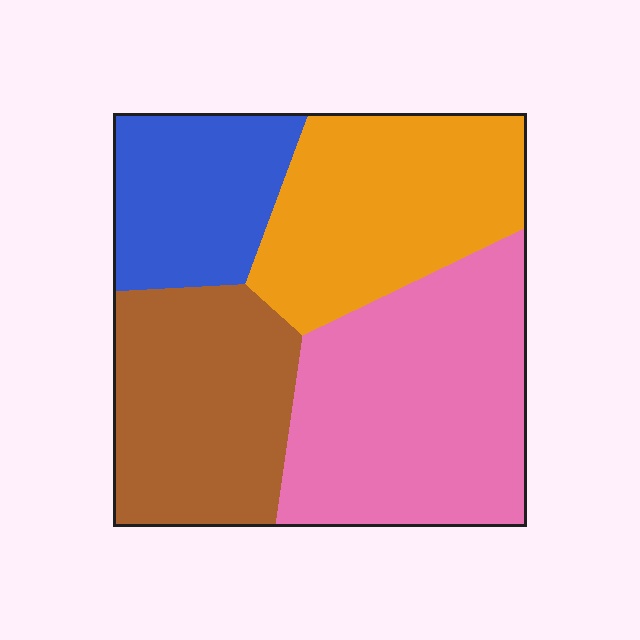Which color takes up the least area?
Blue, at roughly 15%.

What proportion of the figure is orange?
Orange covers 25% of the figure.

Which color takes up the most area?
Pink, at roughly 35%.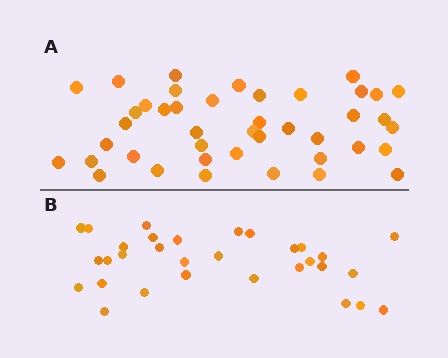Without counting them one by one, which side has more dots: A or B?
Region A (the top region) has more dots.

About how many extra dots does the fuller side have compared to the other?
Region A has roughly 12 or so more dots than region B.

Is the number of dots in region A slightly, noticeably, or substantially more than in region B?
Region A has noticeably more, but not dramatically so. The ratio is roughly 1.4 to 1.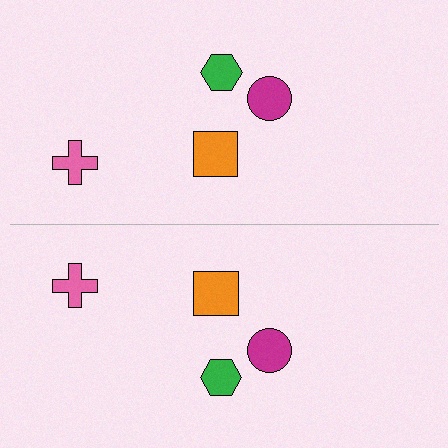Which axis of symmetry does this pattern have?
The pattern has a horizontal axis of symmetry running through the center of the image.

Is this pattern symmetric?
Yes, this pattern has bilateral (reflection) symmetry.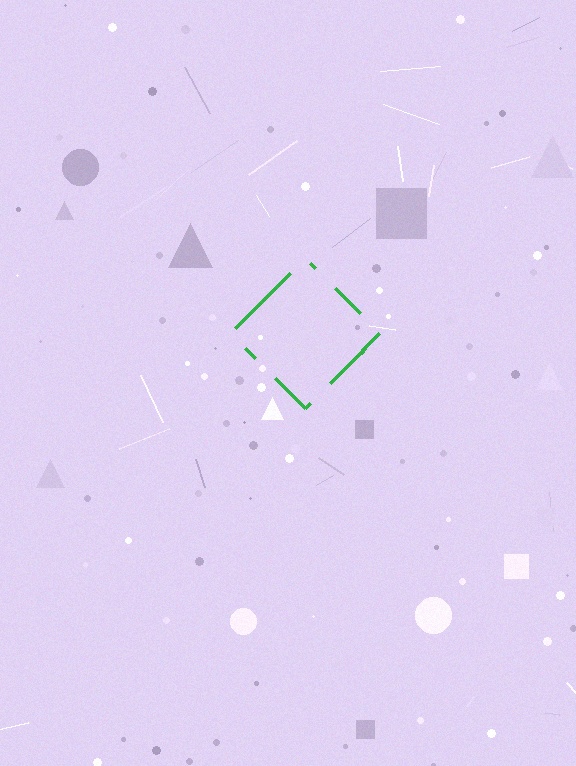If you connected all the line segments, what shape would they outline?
They would outline a diamond.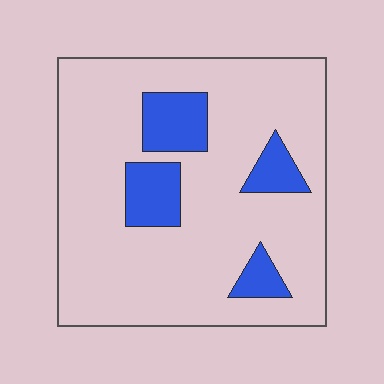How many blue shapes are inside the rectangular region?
4.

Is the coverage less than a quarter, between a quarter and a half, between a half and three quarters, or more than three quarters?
Less than a quarter.